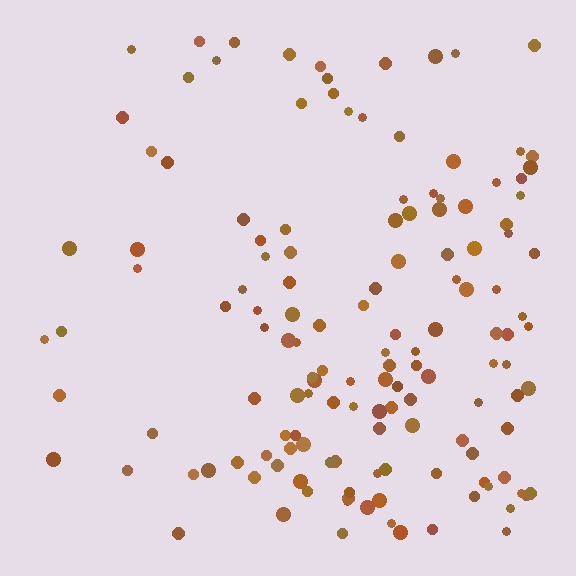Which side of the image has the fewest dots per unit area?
The left.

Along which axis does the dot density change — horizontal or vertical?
Horizontal.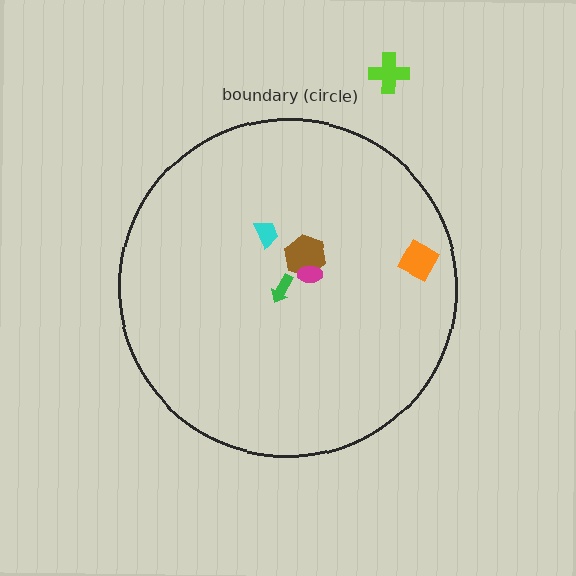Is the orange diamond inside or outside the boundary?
Inside.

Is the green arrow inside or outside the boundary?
Inside.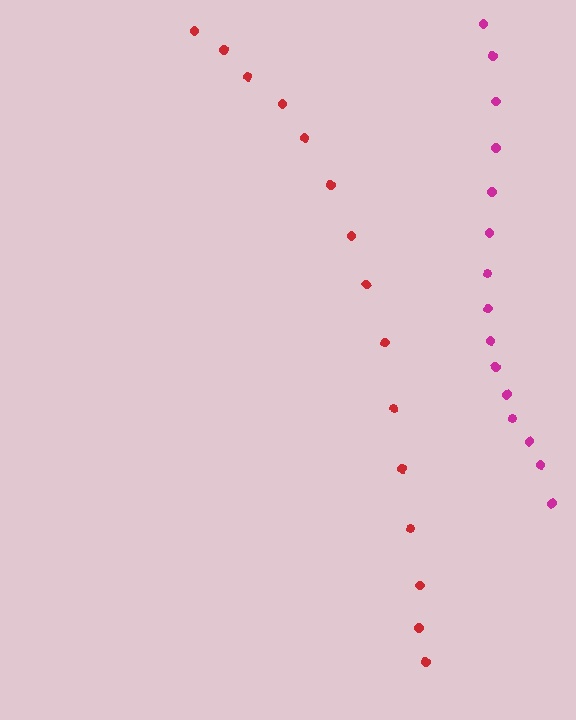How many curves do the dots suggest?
There are 2 distinct paths.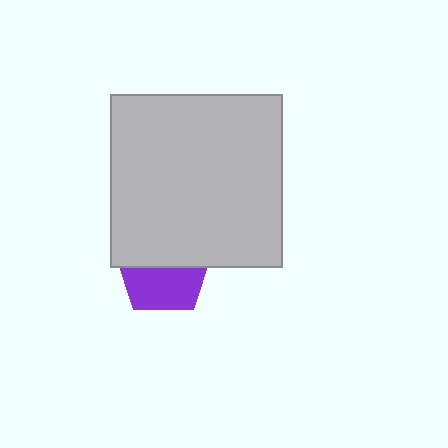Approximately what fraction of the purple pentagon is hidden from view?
Roughly 51% of the purple pentagon is hidden behind the light gray square.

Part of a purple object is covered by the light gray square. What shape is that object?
It is a pentagon.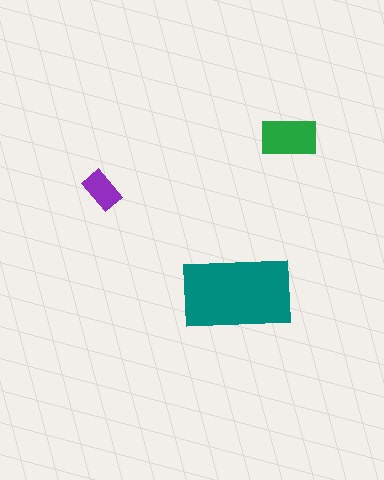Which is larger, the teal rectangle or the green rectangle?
The teal one.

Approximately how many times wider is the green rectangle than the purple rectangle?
About 1.5 times wider.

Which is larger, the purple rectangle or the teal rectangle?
The teal one.